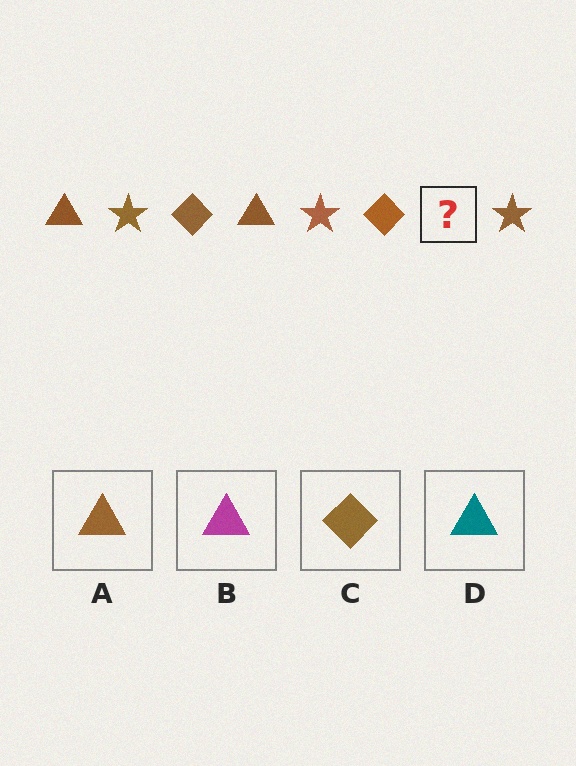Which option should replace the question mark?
Option A.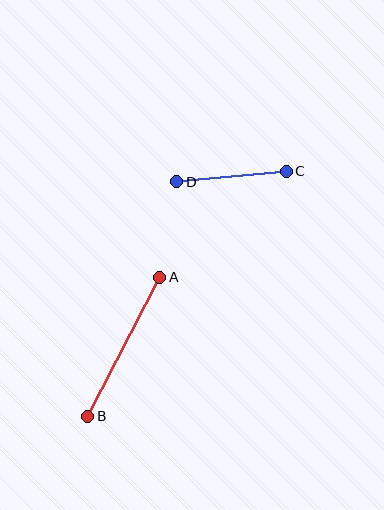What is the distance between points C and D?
The distance is approximately 110 pixels.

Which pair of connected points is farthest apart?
Points A and B are farthest apart.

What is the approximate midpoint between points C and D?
The midpoint is at approximately (232, 177) pixels.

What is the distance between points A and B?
The distance is approximately 156 pixels.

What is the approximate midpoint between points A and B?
The midpoint is at approximately (124, 347) pixels.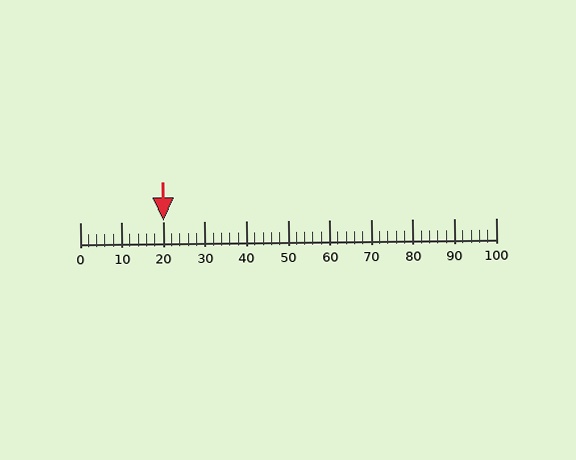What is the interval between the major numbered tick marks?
The major tick marks are spaced 10 units apart.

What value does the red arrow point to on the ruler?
The red arrow points to approximately 20.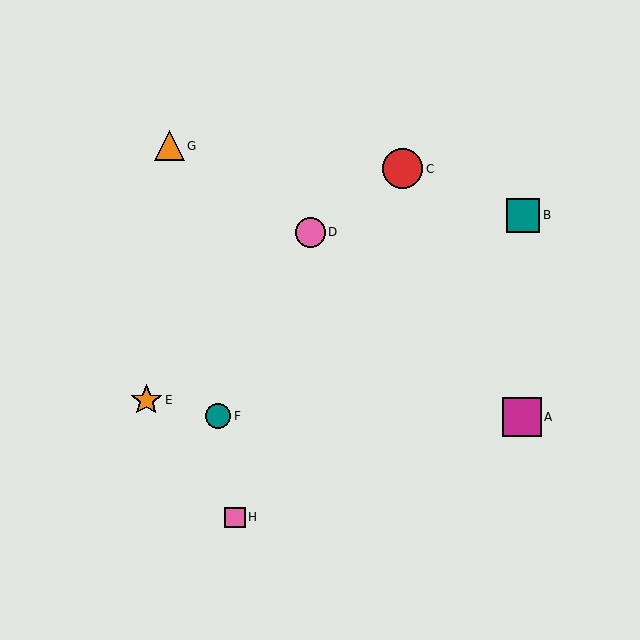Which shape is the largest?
The red circle (labeled C) is the largest.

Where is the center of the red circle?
The center of the red circle is at (403, 169).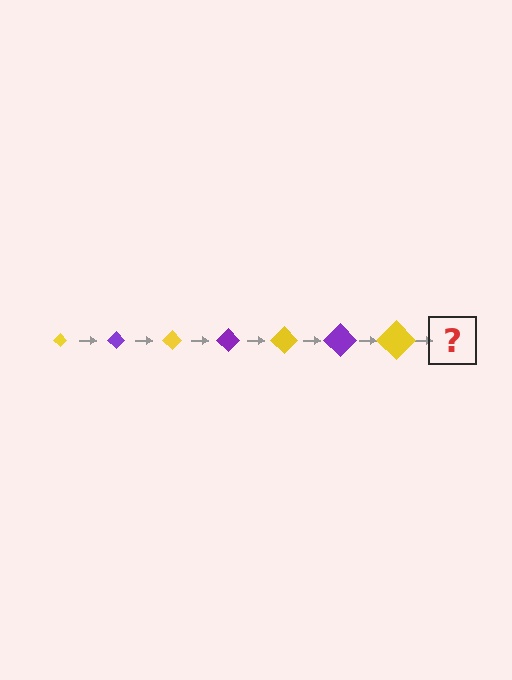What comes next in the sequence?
The next element should be a purple diamond, larger than the previous one.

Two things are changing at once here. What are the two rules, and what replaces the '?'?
The two rules are that the diamond grows larger each step and the color cycles through yellow and purple. The '?' should be a purple diamond, larger than the previous one.